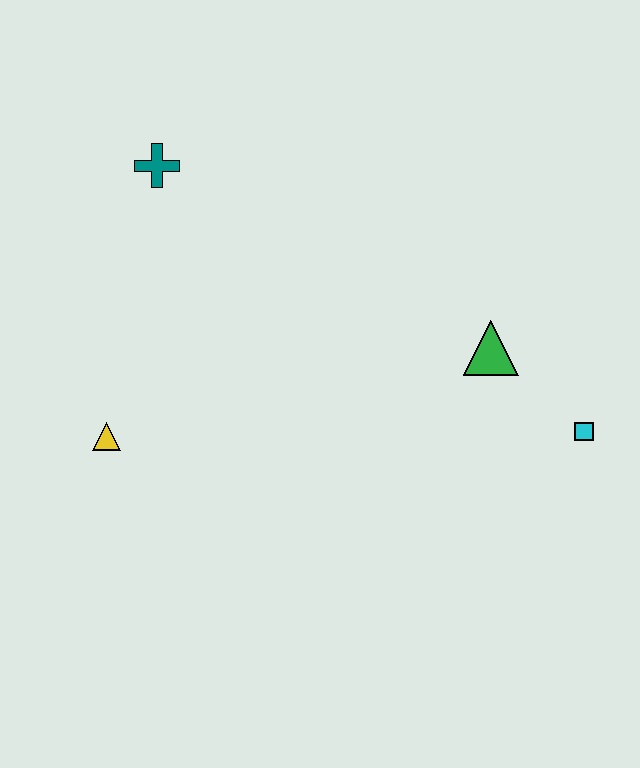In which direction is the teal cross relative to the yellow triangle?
The teal cross is above the yellow triangle.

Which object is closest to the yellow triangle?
The teal cross is closest to the yellow triangle.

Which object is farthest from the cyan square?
The teal cross is farthest from the cyan square.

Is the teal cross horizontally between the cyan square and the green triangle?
No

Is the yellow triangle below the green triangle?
Yes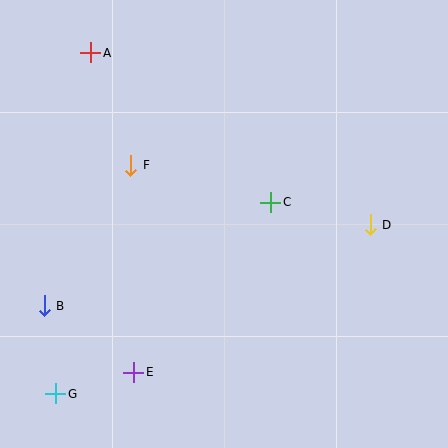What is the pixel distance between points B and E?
The distance between B and E is 111 pixels.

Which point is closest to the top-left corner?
Point A is closest to the top-left corner.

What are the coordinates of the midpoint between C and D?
The midpoint between C and D is at (320, 213).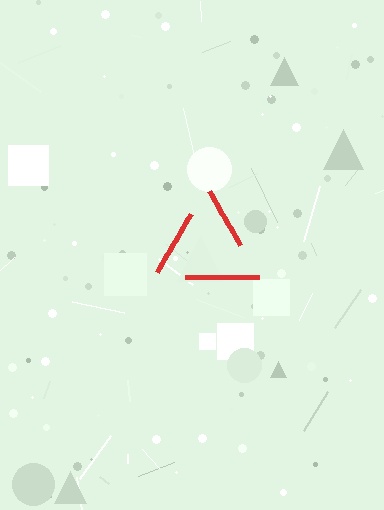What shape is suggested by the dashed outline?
The dashed outline suggests a triangle.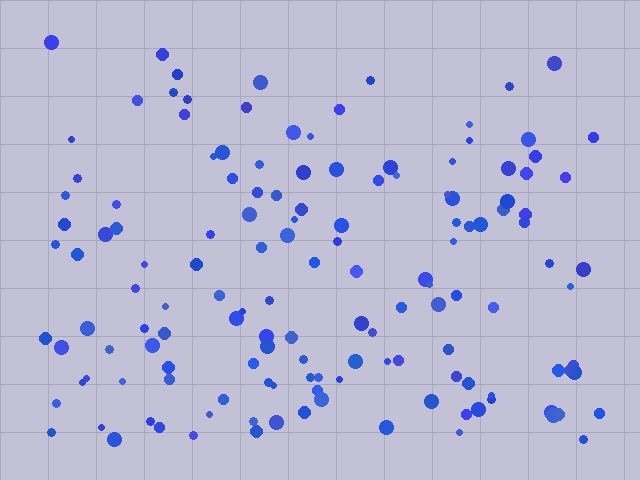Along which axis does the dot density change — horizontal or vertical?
Vertical.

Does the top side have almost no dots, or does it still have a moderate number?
Still a moderate number, just noticeably fewer than the bottom.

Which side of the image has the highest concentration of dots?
The bottom.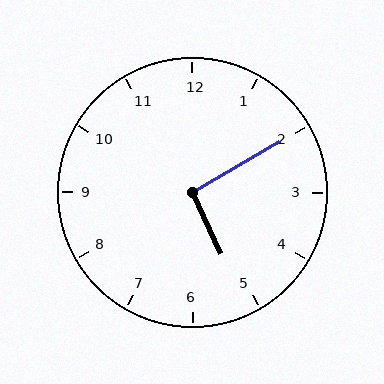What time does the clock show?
5:10.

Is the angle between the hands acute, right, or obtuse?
It is right.